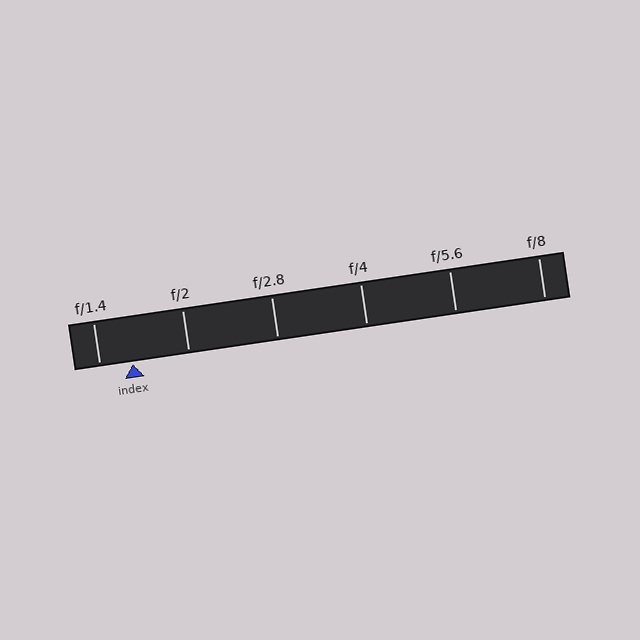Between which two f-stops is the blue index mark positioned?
The index mark is between f/1.4 and f/2.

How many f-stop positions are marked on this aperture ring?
There are 6 f-stop positions marked.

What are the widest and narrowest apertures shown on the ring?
The widest aperture shown is f/1.4 and the narrowest is f/8.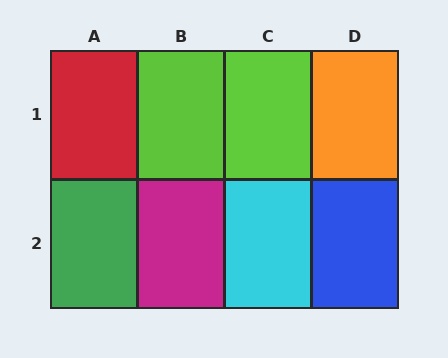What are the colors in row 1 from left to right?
Red, lime, lime, orange.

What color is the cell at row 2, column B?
Magenta.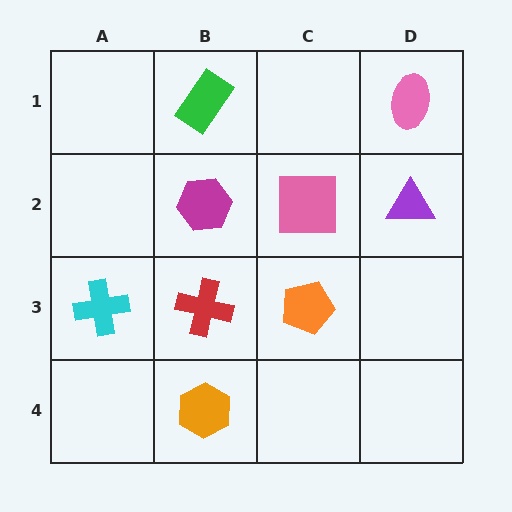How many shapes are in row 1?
2 shapes.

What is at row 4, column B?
An orange hexagon.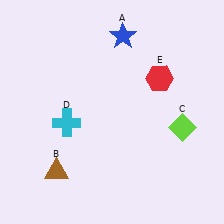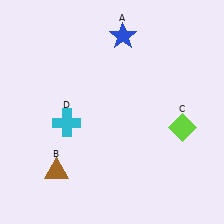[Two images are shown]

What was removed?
The red hexagon (E) was removed in Image 2.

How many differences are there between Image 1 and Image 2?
There is 1 difference between the two images.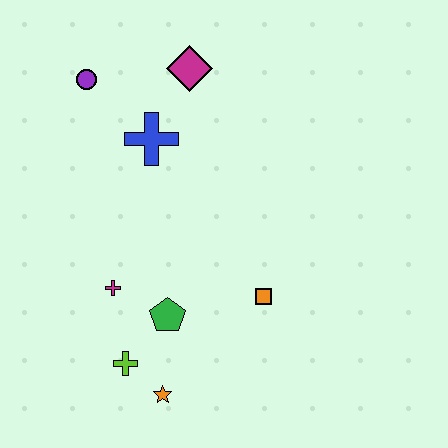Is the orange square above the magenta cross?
No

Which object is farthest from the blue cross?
The orange star is farthest from the blue cross.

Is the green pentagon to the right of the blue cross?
Yes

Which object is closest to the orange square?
The green pentagon is closest to the orange square.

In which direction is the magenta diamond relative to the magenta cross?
The magenta diamond is above the magenta cross.